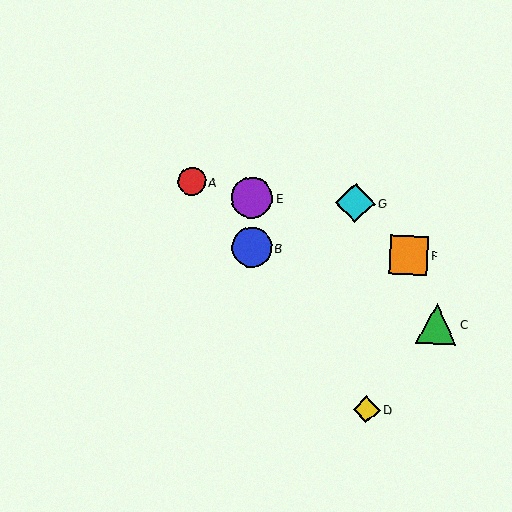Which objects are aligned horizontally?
Objects B, F are aligned horizontally.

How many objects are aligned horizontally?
2 objects (B, F) are aligned horizontally.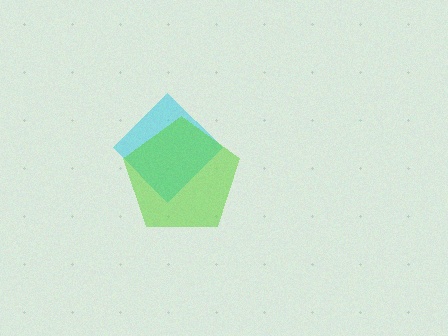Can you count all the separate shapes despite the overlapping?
Yes, there are 2 separate shapes.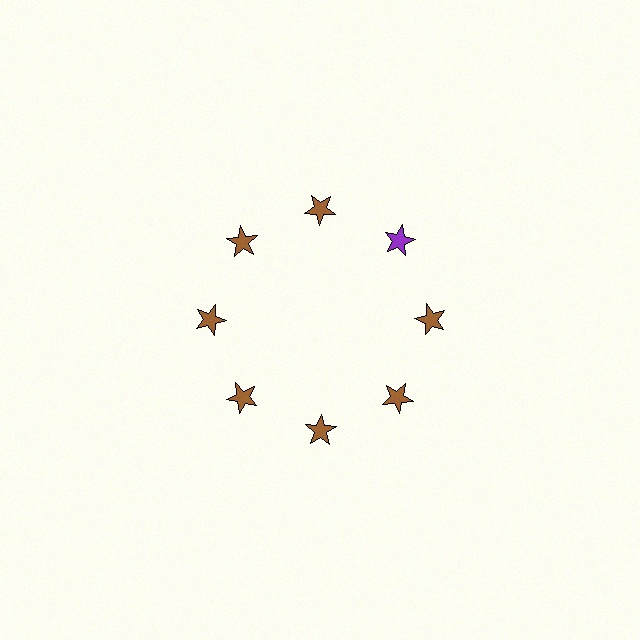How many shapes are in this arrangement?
There are 8 shapes arranged in a ring pattern.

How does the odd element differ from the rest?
It has a different color: purple instead of brown.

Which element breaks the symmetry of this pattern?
The purple star at roughly the 2 o'clock position breaks the symmetry. All other shapes are brown stars.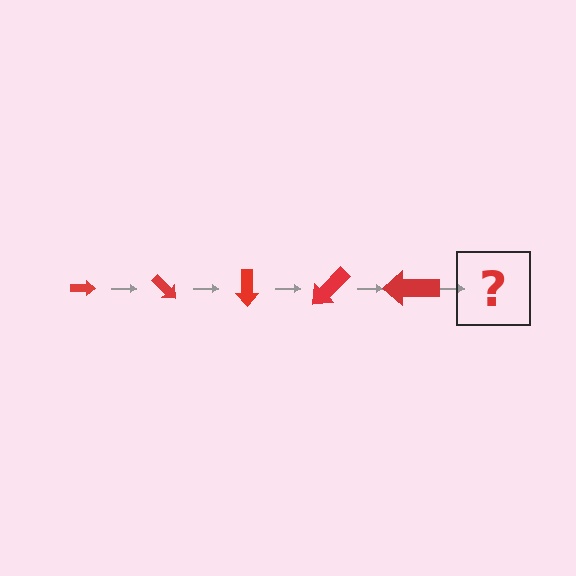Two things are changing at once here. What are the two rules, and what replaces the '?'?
The two rules are that the arrow grows larger each step and it rotates 45 degrees each step. The '?' should be an arrow, larger than the previous one and rotated 225 degrees from the start.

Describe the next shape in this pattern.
It should be an arrow, larger than the previous one and rotated 225 degrees from the start.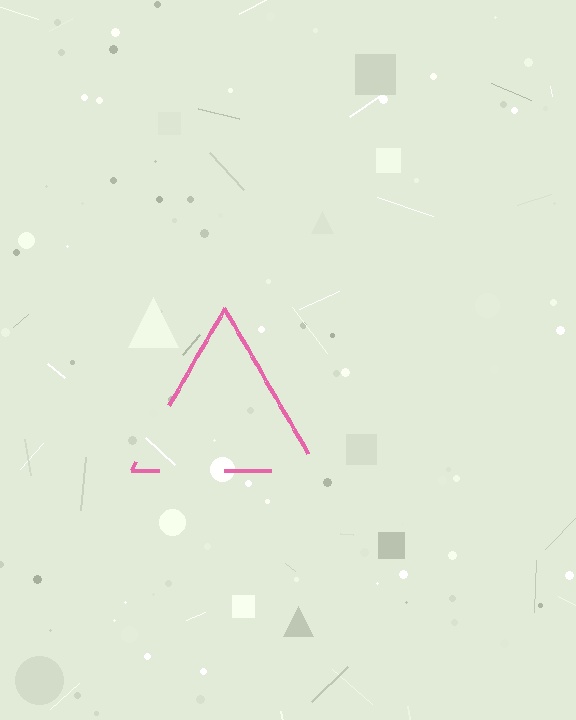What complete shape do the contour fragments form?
The contour fragments form a triangle.